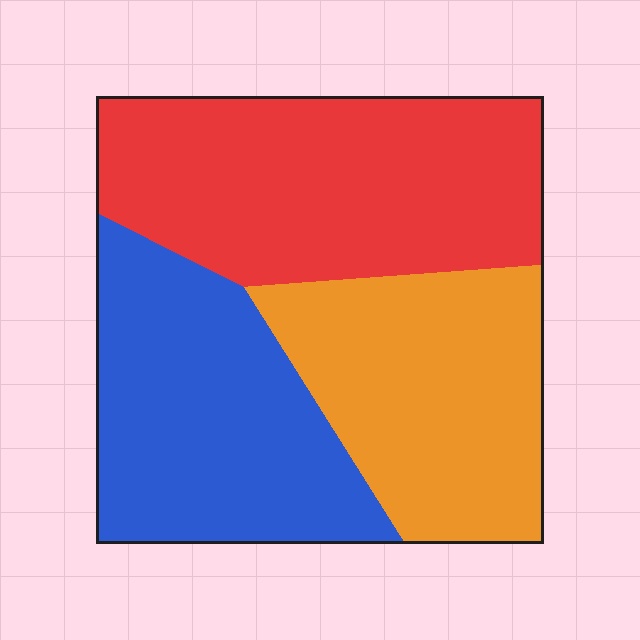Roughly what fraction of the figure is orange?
Orange takes up about one third (1/3) of the figure.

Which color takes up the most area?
Red, at roughly 40%.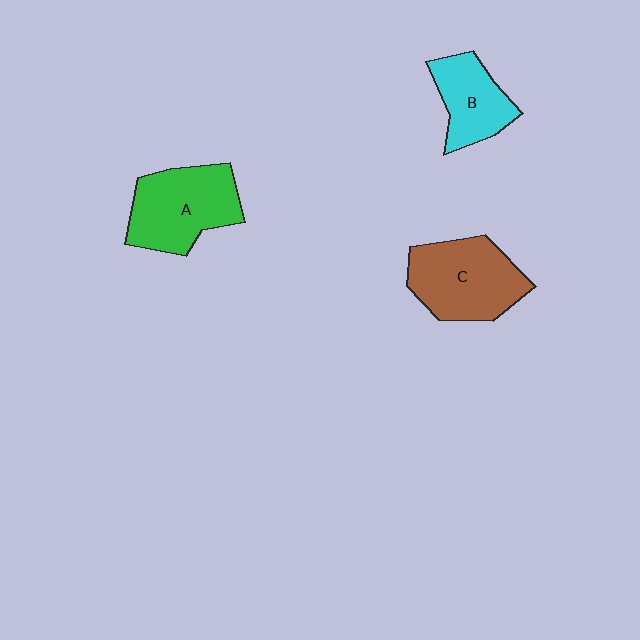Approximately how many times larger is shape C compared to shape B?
Approximately 1.5 times.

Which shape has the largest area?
Shape C (brown).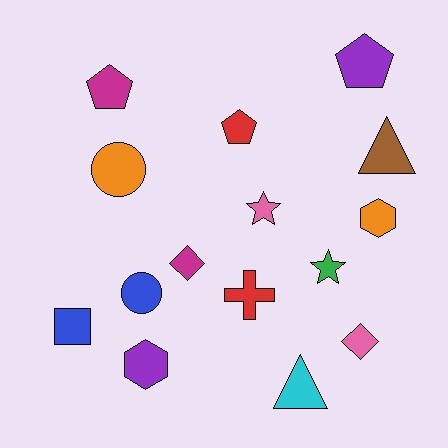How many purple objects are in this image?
There are 2 purple objects.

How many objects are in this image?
There are 15 objects.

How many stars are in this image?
There are 2 stars.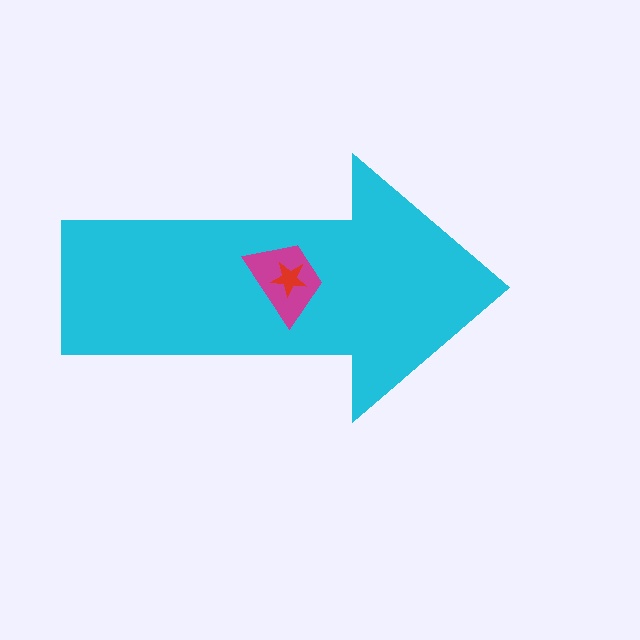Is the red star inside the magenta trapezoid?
Yes.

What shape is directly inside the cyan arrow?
The magenta trapezoid.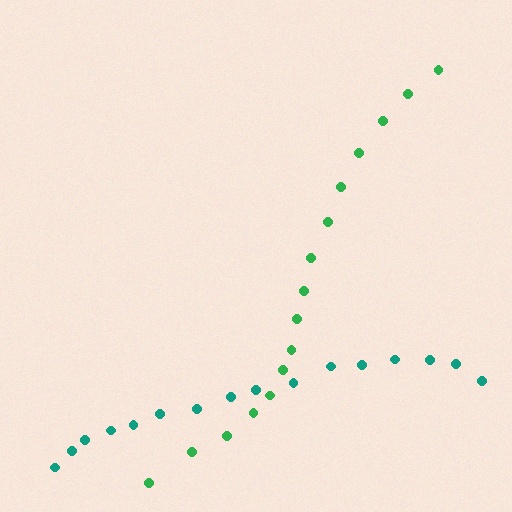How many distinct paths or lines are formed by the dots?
There are 2 distinct paths.